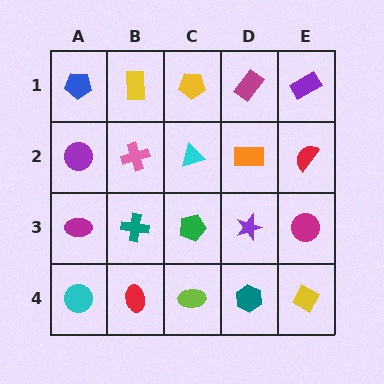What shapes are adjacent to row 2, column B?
A yellow rectangle (row 1, column B), a teal cross (row 3, column B), a purple circle (row 2, column A), a cyan triangle (row 2, column C).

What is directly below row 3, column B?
A red ellipse.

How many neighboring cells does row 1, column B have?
3.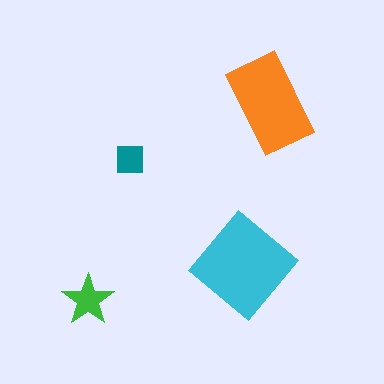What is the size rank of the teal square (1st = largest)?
4th.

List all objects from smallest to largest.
The teal square, the green star, the orange rectangle, the cyan diamond.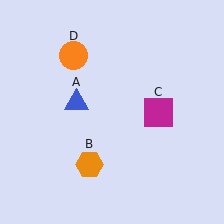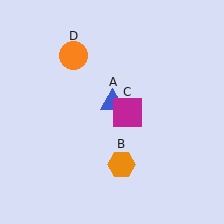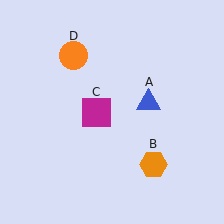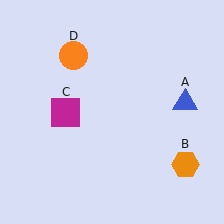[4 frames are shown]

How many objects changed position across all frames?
3 objects changed position: blue triangle (object A), orange hexagon (object B), magenta square (object C).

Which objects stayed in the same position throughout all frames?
Orange circle (object D) remained stationary.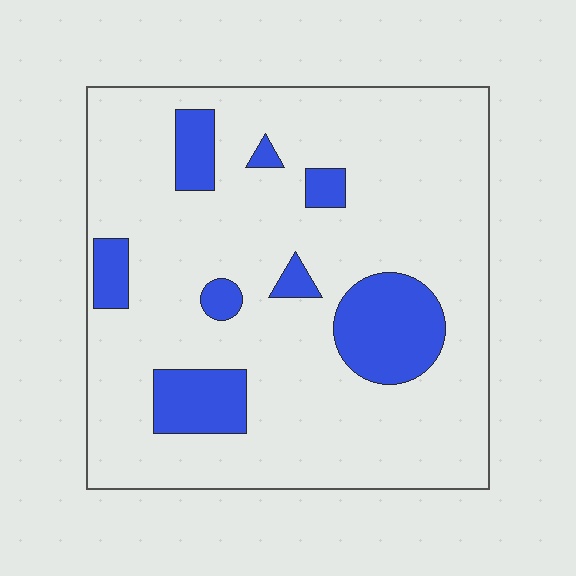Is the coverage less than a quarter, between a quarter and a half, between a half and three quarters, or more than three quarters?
Less than a quarter.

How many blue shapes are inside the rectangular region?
8.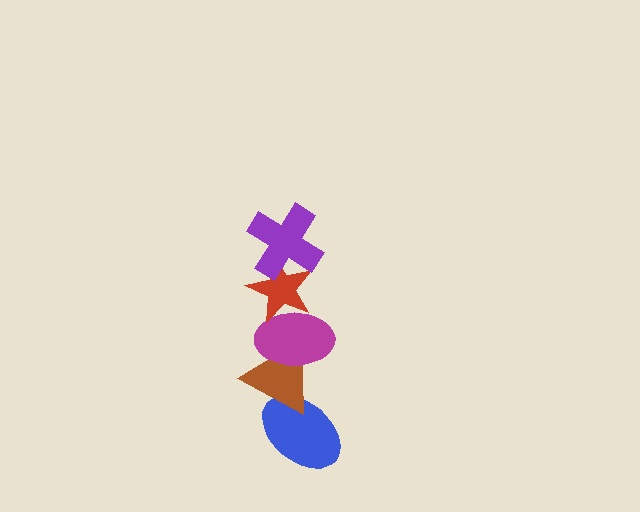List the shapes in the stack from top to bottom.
From top to bottom: the purple cross, the red star, the magenta ellipse, the brown triangle, the blue ellipse.